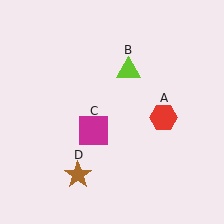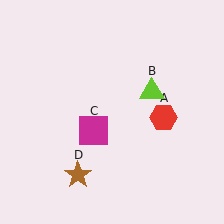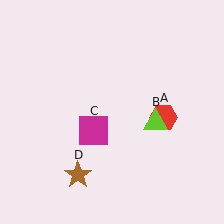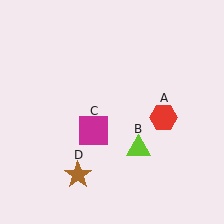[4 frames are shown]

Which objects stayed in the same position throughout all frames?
Red hexagon (object A) and magenta square (object C) and brown star (object D) remained stationary.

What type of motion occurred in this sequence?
The lime triangle (object B) rotated clockwise around the center of the scene.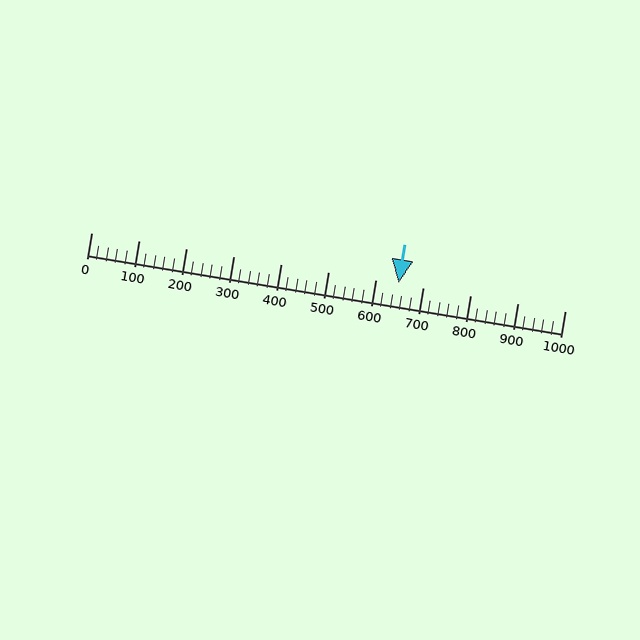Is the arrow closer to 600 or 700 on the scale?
The arrow is closer to 600.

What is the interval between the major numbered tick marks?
The major tick marks are spaced 100 units apart.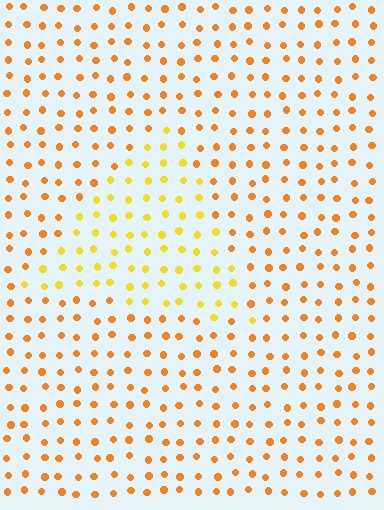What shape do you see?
I see a triangle.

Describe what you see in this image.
The image is filled with small orange elements in a uniform arrangement. A triangle-shaped region is visible where the elements are tinted to a slightly different hue, forming a subtle color boundary.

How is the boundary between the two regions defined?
The boundary is defined purely by a slight shift in hue (about 26 degrees). Spacing, size, and orientation are identical on both sides.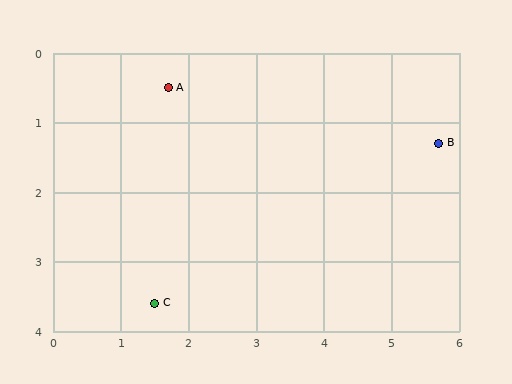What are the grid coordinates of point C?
Point C is at approximately (1.5, 3.6).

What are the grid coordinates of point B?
Point B is at approximately (5.7, 1.3).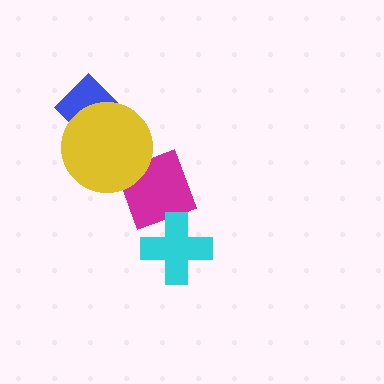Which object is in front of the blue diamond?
The yellow circle is in front of the blue diamond.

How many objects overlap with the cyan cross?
1 object overlaps with the cyan cross.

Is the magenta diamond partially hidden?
Yes, it is partially covered by another shape.